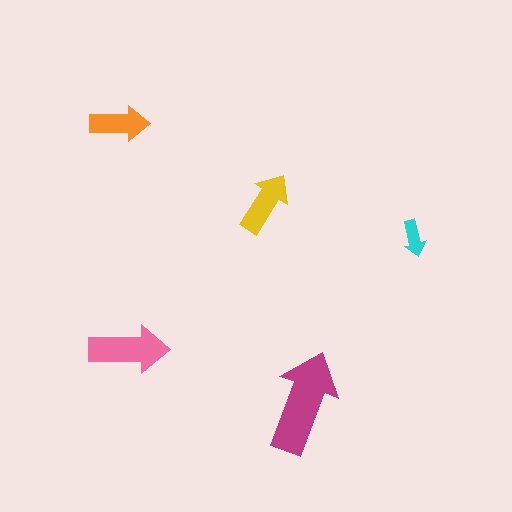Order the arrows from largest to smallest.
the magenta one, the pink one, the yellow one, the orange one, the cyan one.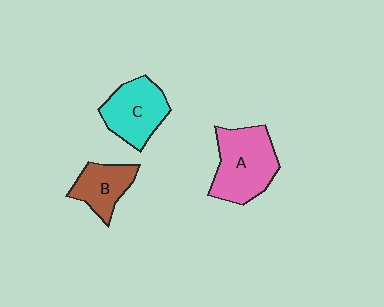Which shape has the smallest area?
Shape B (brown).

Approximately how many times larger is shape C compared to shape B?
Approximately 1.4 times.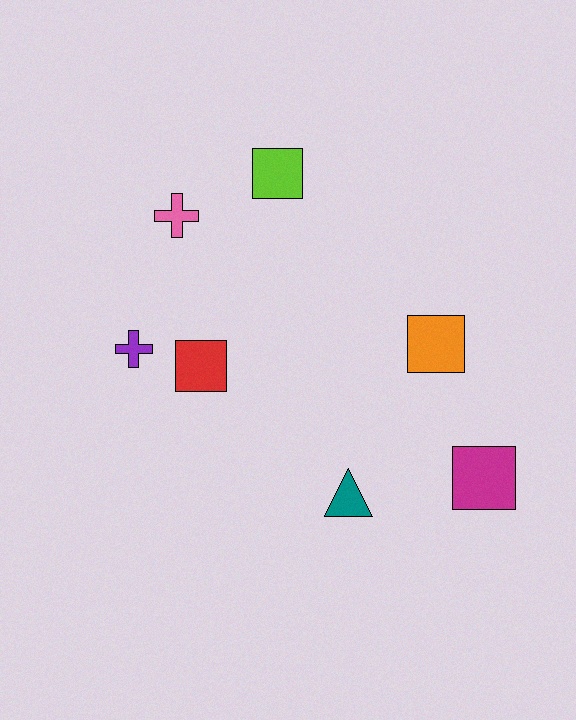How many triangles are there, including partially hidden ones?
There is 1 triangle.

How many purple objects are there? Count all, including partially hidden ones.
There is 1 purple object.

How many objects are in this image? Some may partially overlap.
There are 7 objects.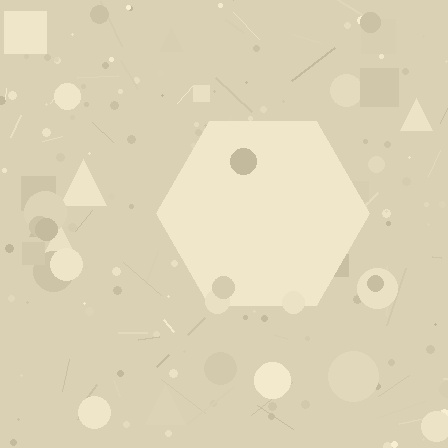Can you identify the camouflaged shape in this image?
The camouflaged shape is a hexagon.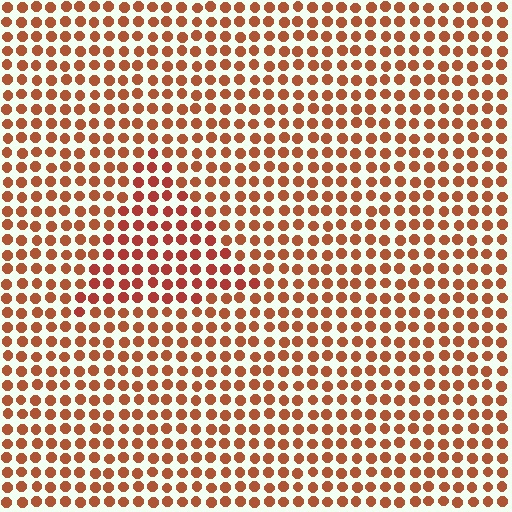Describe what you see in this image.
The image is filled with small brown elements in a uniform arrangement. A triangle-shaped region is visible where the elements are tinted to a slightly different hue, forming a subtle color boundary.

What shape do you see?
I see a triangle.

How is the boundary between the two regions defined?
The boundary is defined purely by a slight shift in hue (about 15 degrees). Spacing, size, and orientation are identical on both sides.